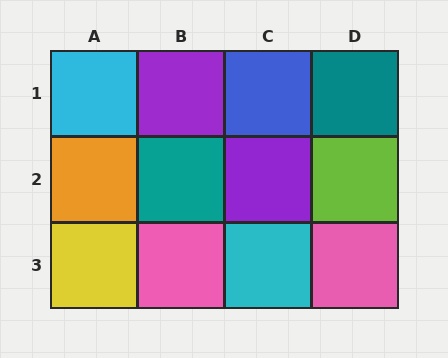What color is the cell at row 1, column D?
Teal.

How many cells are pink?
2 cells are pink.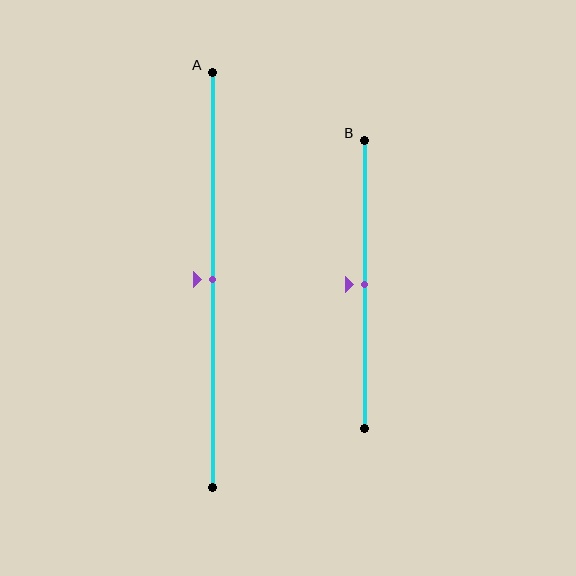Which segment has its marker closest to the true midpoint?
Segment A has its marker closest to the true midpoint.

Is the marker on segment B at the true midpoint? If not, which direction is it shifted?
Yes, the marker on segment B is at the true midpoint.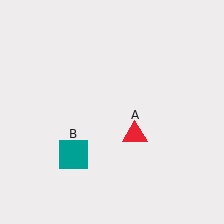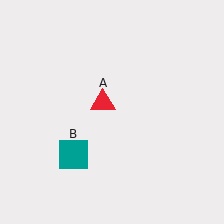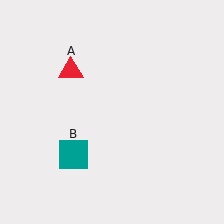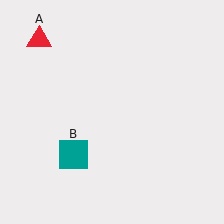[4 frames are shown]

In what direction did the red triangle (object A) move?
The red triangle (object A) moved up and to the left.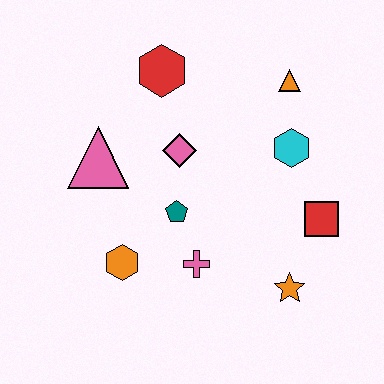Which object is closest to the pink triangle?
The pink diamond is closest to the pink triangle.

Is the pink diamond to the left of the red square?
Yes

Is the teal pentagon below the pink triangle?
Yes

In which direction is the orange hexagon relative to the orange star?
The orange hexagon is to the left of the orange star.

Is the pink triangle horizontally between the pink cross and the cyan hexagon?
No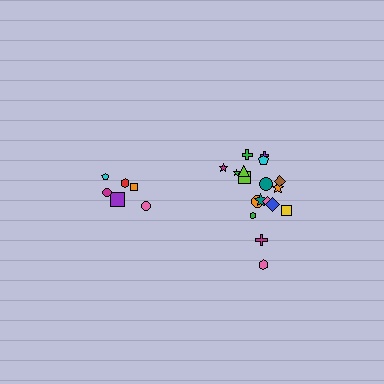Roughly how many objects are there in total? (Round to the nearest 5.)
Roughly 25 objects in total.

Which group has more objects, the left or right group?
The right group.